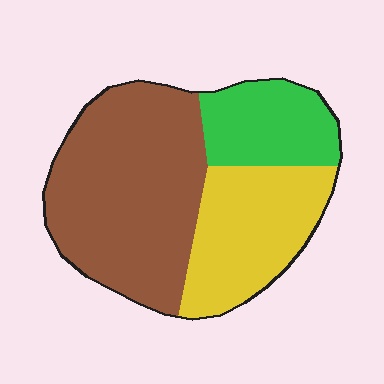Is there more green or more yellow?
Yellow.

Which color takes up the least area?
Green, at roughly 20%.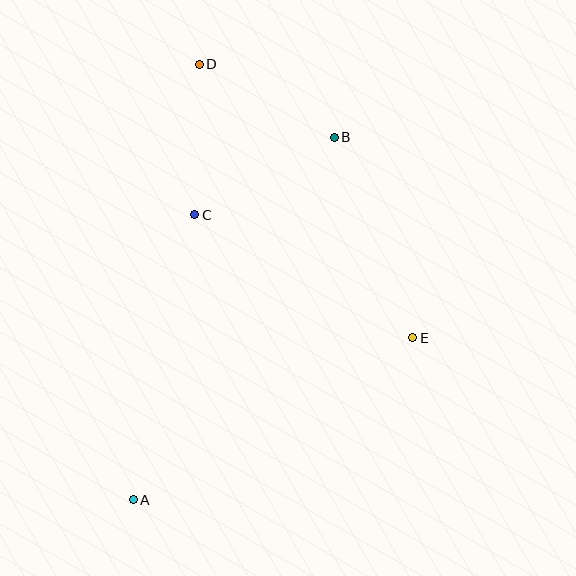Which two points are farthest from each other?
Points A and D are farthest from each other.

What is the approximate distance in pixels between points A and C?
The distance between A and C is approximately 292 pixels.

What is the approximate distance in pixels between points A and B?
The distance between A and B is approximately 415 pixels.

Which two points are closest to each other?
Points C and D are closest to each other.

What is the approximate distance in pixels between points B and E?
The distance between B and E is approximately 215 pixels.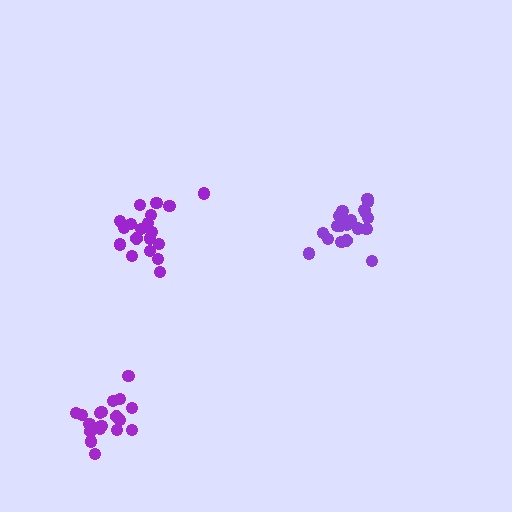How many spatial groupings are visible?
There are 3 spatial groupings.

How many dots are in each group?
Group 1: 20 dots, Group 2: 20 dots, Group 3: 18 dots (58 total).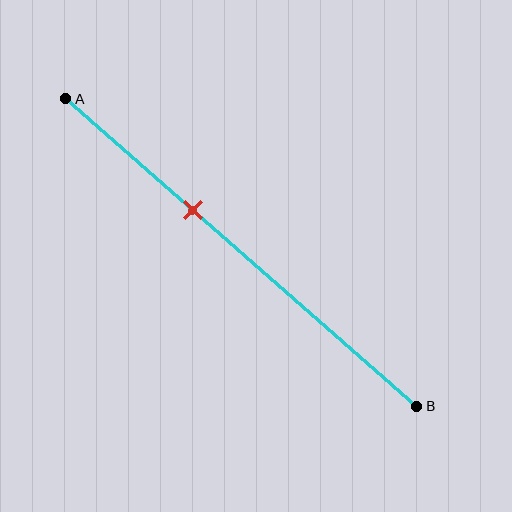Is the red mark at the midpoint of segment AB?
No, the mark is at about 35% from A, not at the 50% midpoint.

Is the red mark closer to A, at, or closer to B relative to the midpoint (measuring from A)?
The red mark is closer to point A than the midpoint of segment AB.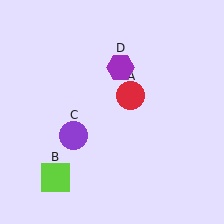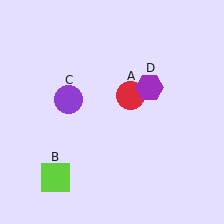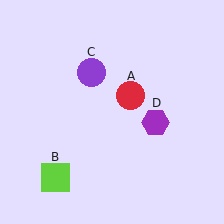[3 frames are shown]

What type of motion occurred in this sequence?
The purple circle (object C), purple hexagon (object D) rotated clockwise around the center of the scene.